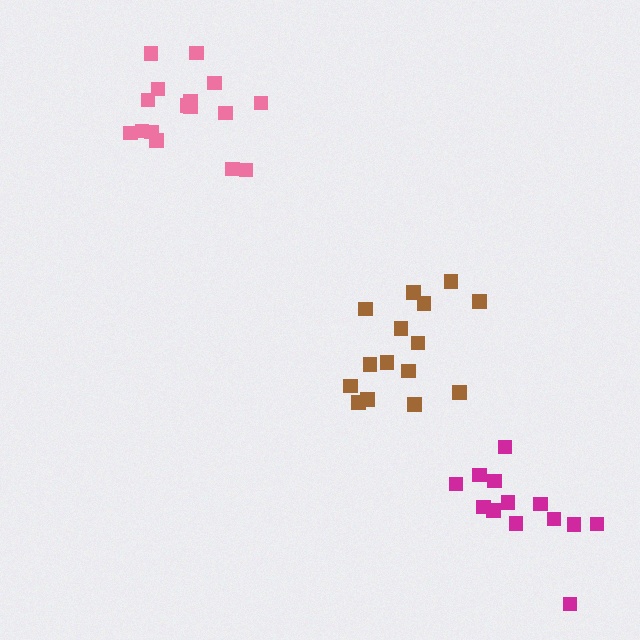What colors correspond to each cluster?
The clusters are colored: brown, magenta, pink.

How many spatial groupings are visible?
There are 3 spatial groupings.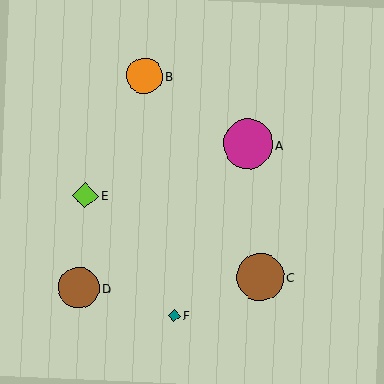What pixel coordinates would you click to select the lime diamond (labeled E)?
Click at (85, 195) to select the lime diamond E.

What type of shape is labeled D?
Shape D is a brown circle.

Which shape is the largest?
The magenta circle (labeled A) is the largest.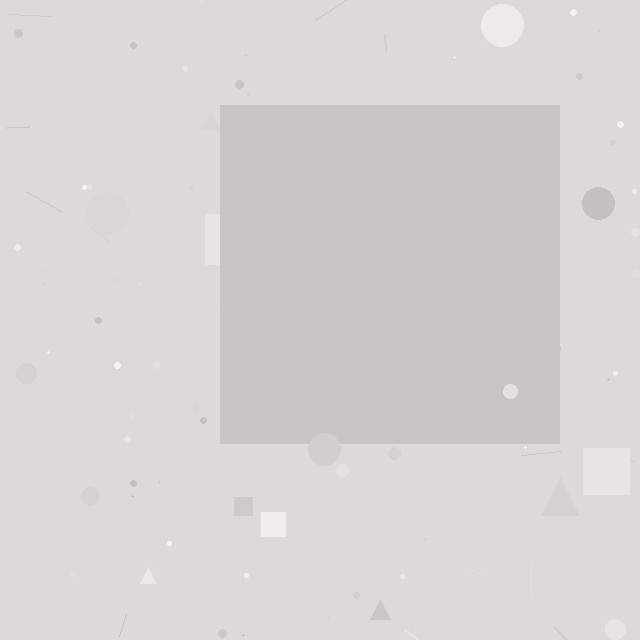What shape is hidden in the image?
A square is hidden in the image.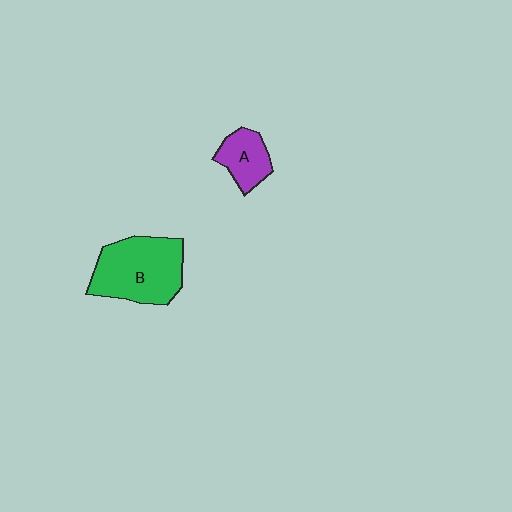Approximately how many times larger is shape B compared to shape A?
Approximately 2.3 times.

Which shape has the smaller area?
Shape A (purple).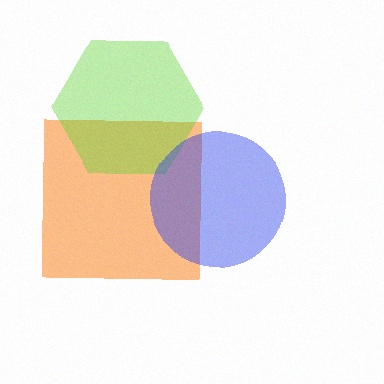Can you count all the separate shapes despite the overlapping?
Yes, there are 3 separate shapes.